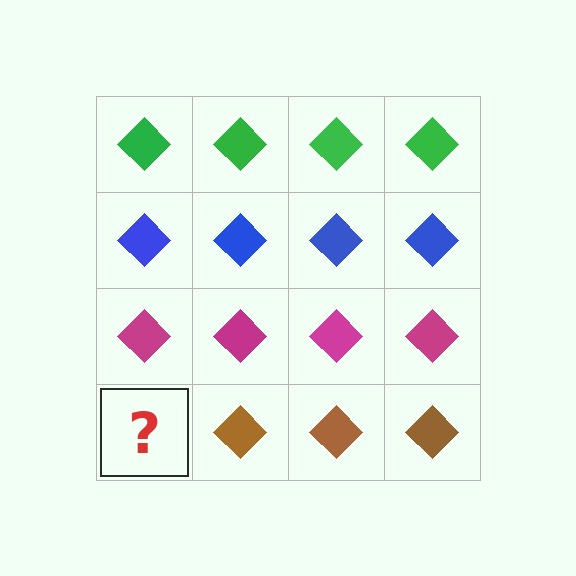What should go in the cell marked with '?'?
The missing cell should contain a brown diamond.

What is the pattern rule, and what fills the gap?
The rule is that each row has a consistent color. The gap should be filled with a brown diamond.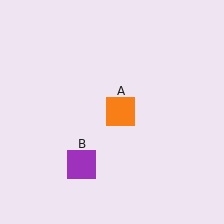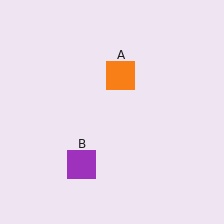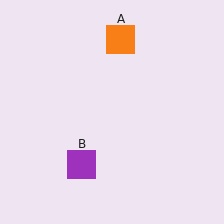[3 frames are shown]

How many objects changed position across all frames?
1 object changed position: orange square (object A).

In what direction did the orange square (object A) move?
The orange square (object A) moved up.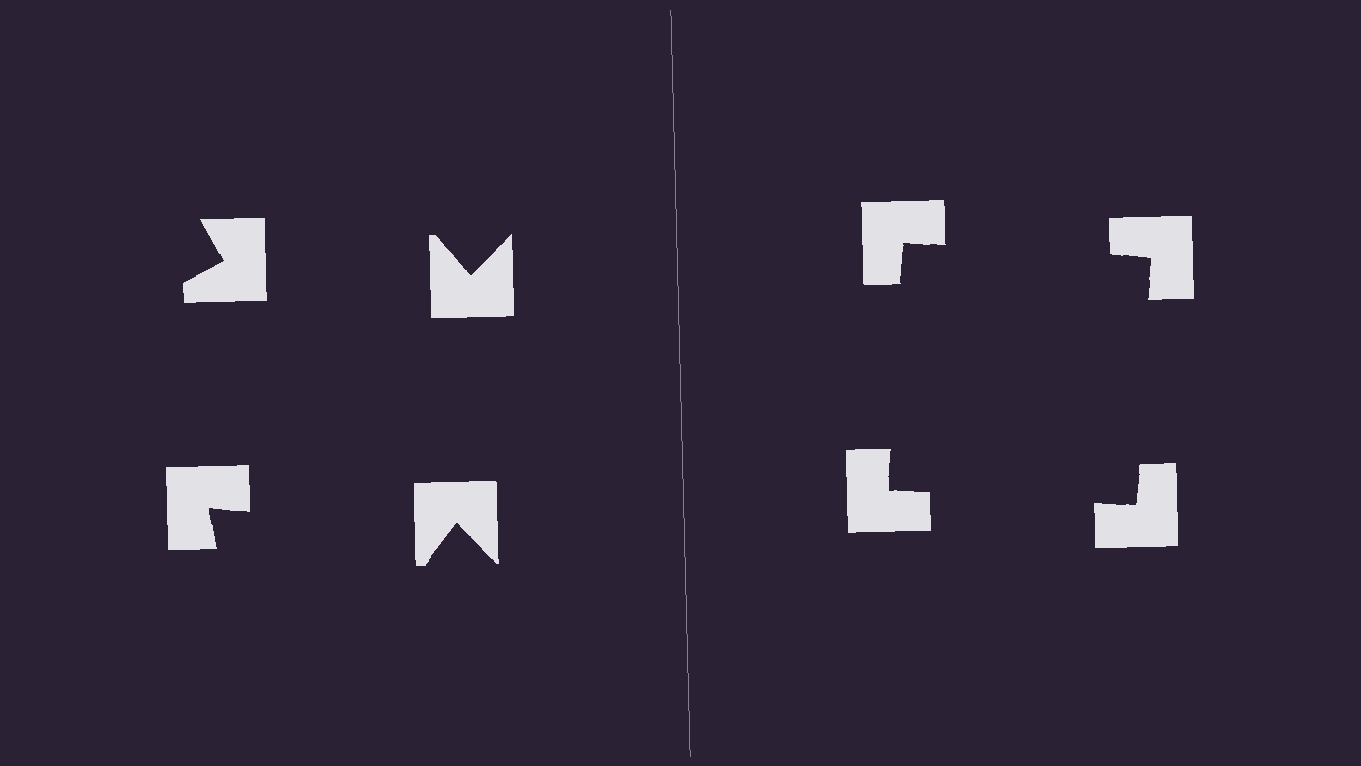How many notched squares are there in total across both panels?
8 — 4 on each side.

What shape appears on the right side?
An illusory square.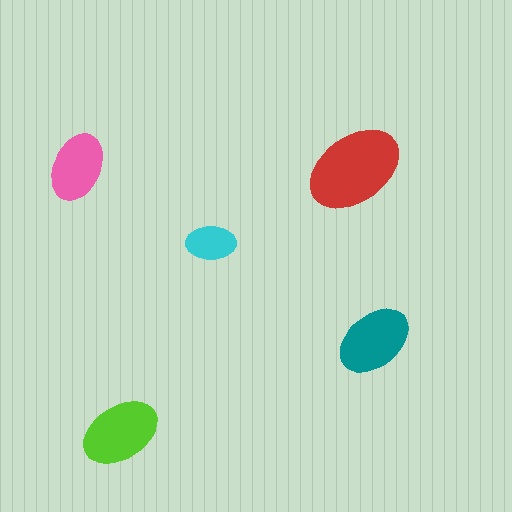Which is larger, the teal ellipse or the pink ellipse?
The teal one.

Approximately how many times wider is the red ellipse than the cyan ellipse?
About 2 times wider.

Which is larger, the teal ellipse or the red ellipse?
The red one.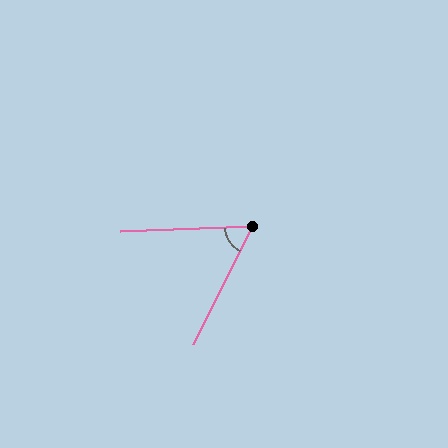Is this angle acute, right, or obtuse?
It is acute.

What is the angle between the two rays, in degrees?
Approximately 61 degrees.